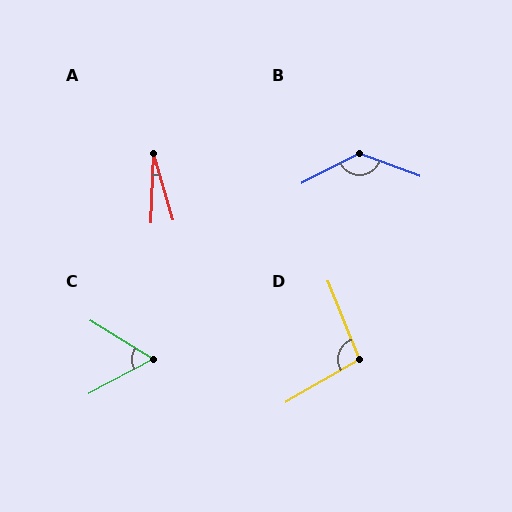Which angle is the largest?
B, at approximately 132 degrees.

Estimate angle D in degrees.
Approximately 98 degrees.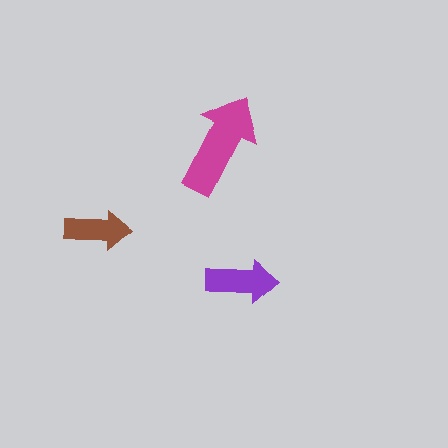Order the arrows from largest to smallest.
the magenta one, the purple one, the brown one.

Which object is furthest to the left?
The brown arrow is leftmost.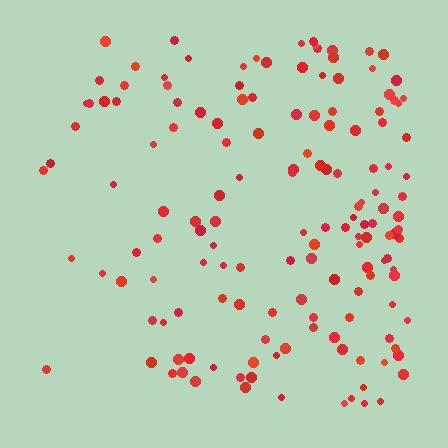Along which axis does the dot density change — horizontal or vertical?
Horizontal.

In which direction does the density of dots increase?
From left to right, with the right side densest.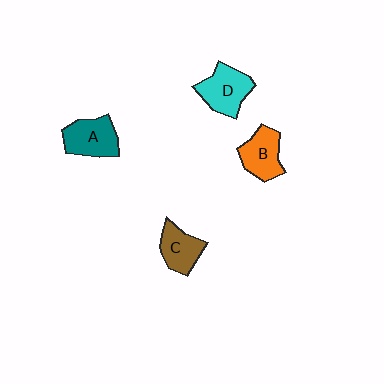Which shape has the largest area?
Shape D (cyan).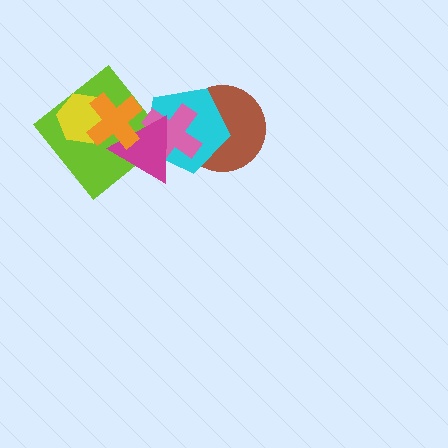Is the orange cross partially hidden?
No, no other shape covers it.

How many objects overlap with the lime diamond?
3 objects overlap with the lime diamond.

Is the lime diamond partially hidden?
Yes, it is partially covered by another shape.